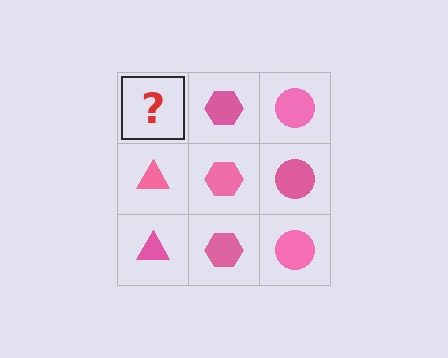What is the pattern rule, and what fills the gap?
The rule is that each column has a consistent shape. The gap should be filled with a pink triangle.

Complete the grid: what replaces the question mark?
The question mark should be replaced with a pink triangle.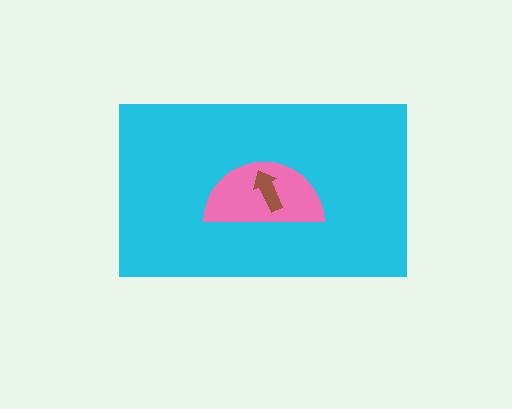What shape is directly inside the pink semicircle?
The brown arrow.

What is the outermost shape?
The cyan rectangle.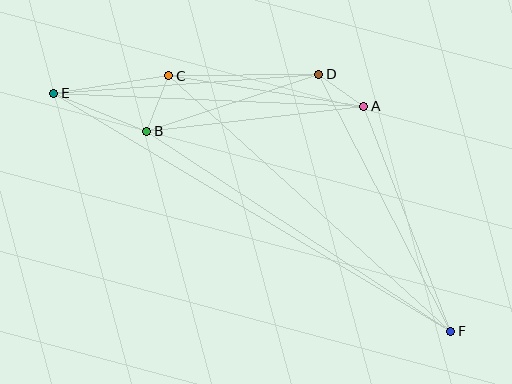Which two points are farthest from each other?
Points E and F are farthest from each other.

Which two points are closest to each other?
Points A and D are closest to each other.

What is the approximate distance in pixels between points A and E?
The distance between A and E is approximately 310 pixels.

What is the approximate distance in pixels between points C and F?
The distance between C and F is approximately 380 pixels.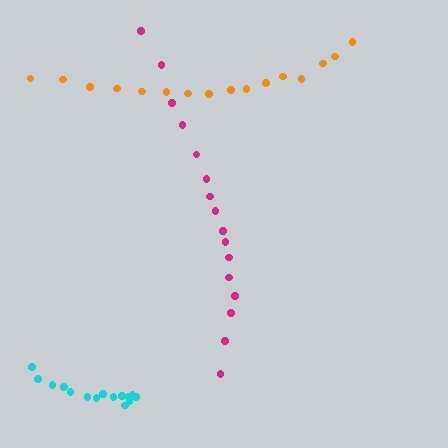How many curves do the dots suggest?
There are 3 distinct paths.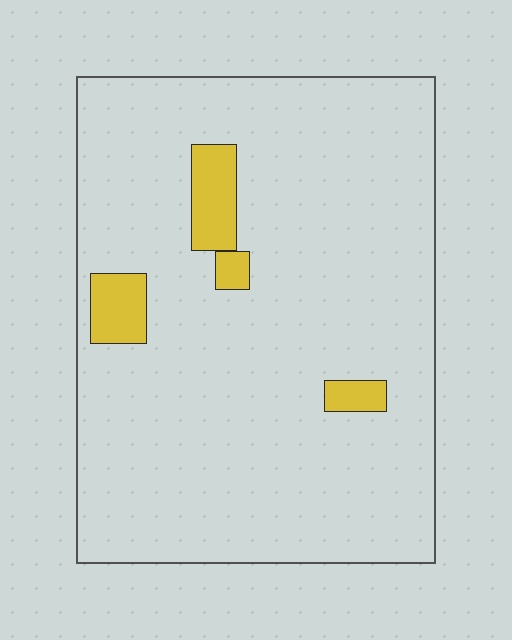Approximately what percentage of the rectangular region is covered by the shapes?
Approximately 5%.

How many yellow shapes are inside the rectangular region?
4.